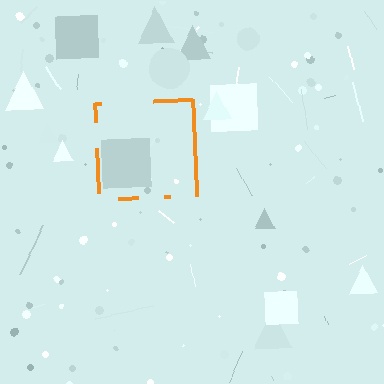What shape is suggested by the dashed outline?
The dashed outline suggests a square.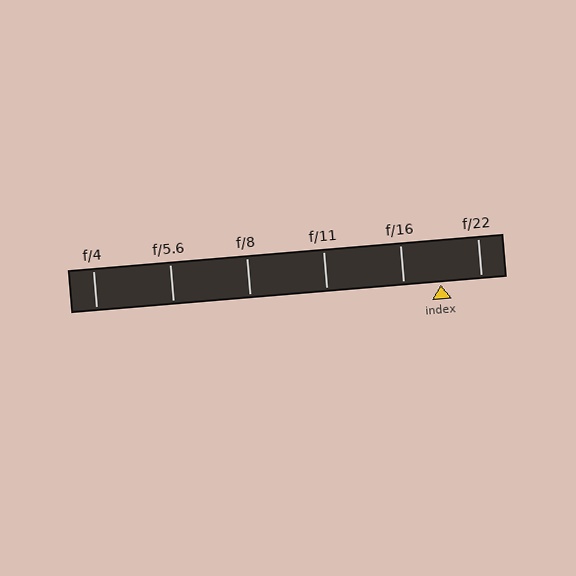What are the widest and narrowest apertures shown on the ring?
The widest aperture shown is f/4 and the narrowest is f/22.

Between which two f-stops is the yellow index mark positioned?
The index mark is between f/16 and f/22.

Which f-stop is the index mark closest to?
The index mark is closest to f/16.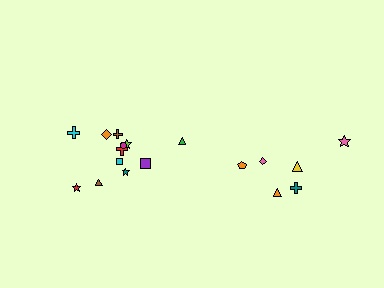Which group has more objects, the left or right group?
The left group.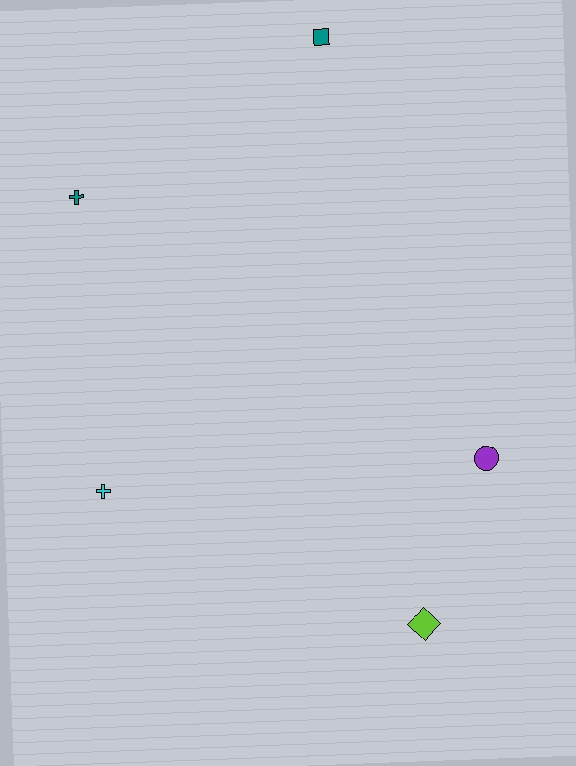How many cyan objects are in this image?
There is 1 cyan object.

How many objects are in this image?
There are 5 objects.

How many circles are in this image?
There is 1 circle.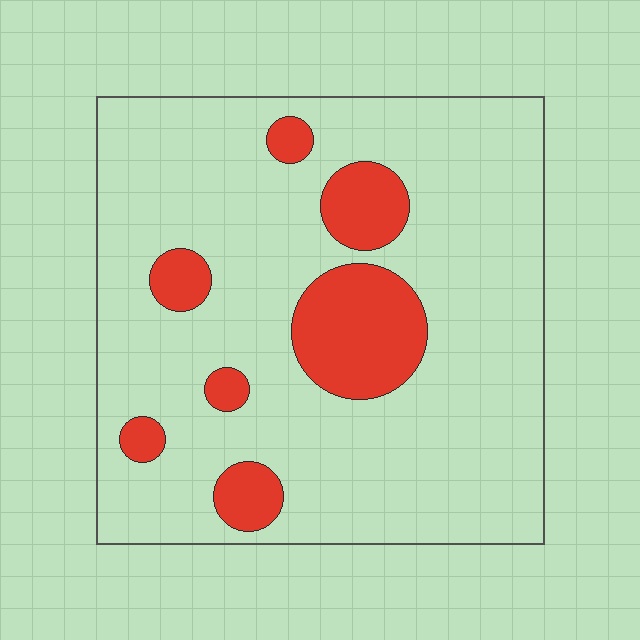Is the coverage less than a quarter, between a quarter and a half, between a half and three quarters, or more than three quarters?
Less than a quarter.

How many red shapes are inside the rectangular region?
7.